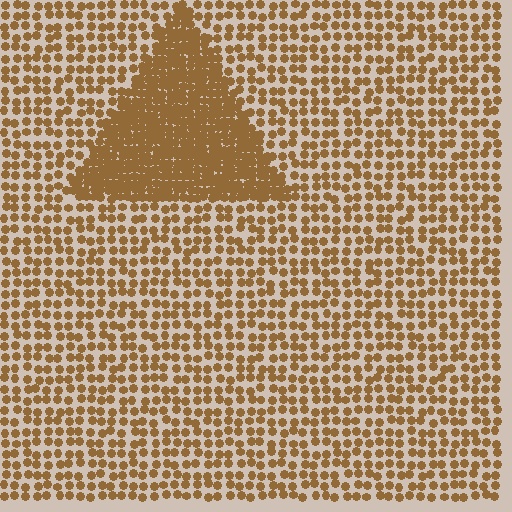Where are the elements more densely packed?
The elements are more densely packed inside the triangle boundary.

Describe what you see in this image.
The image contains small brown elements arranged at two different densities. A triangle-shaped region is visible where the elements are more densely packed than the surrounding area.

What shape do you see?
I see a triangle.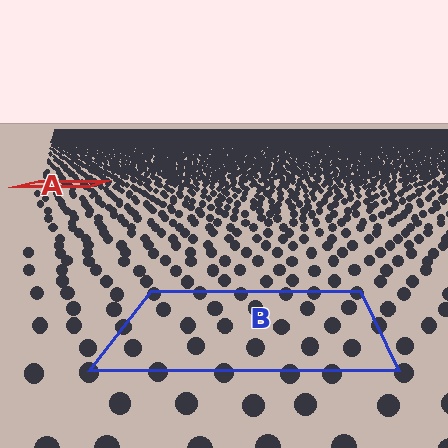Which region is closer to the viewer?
Region B is closer. The texture elements there are larger and more spread out.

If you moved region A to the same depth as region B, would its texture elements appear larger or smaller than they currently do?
They would appear larger. At a closer depth, the same texture elements are projected at a bigger on-screen size.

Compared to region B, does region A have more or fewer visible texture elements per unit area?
Region A has more texture elements per unit area — they are packed more densely because it is farther away.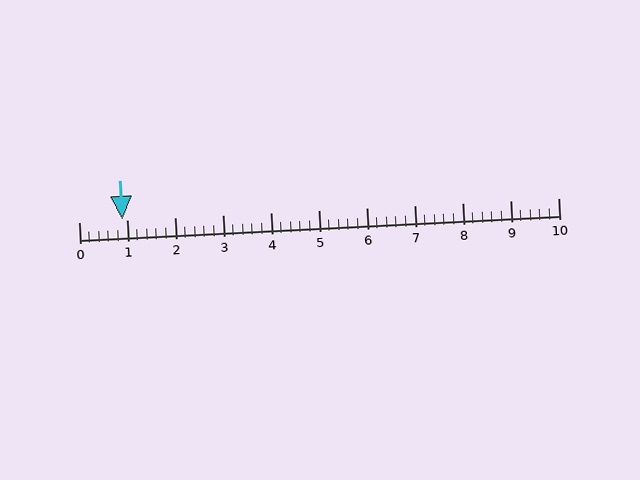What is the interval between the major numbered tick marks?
The major tick marks are spaced 1 units apart.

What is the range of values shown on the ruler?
The ruler shows values from 0 to 10.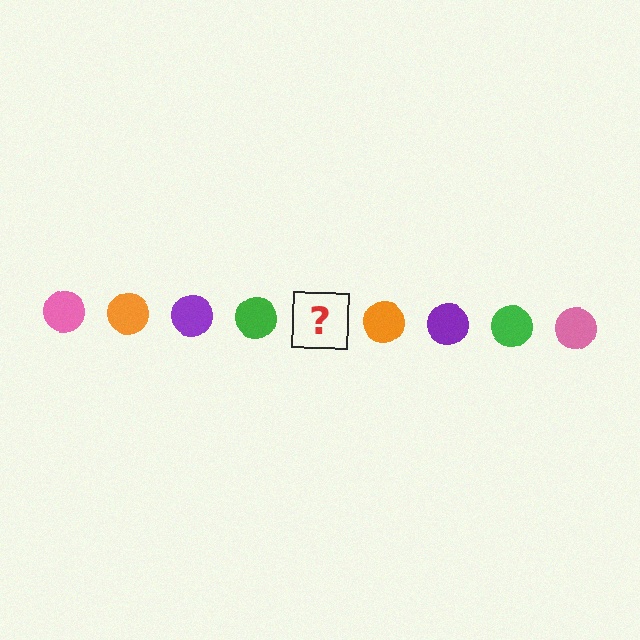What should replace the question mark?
The question mark should be replaced with a pink circle.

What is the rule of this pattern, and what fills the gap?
The rule is that the pattern cycles through pink, orange, purple, green circles. The gap should be filled with a pink circle.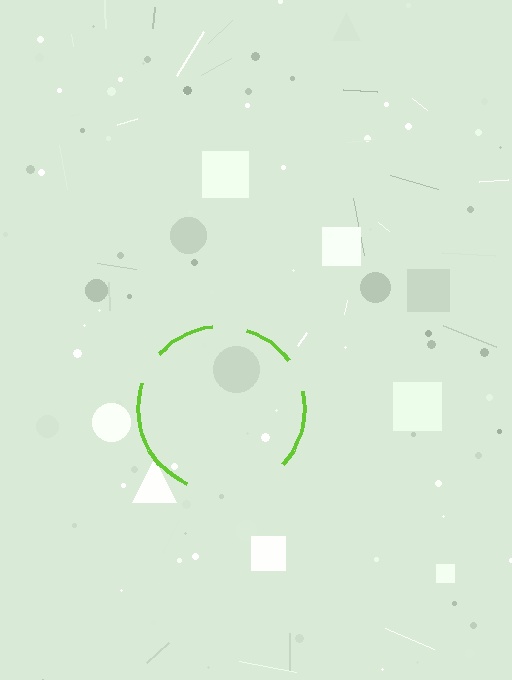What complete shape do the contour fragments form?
The contour fragments form a circle.